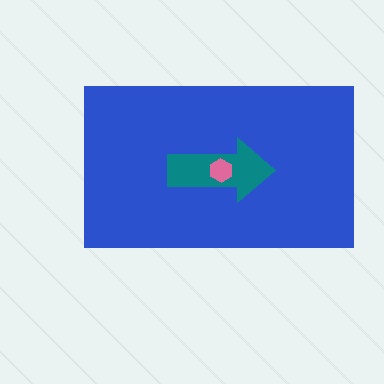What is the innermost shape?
The pink hexagon.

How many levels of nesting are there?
3.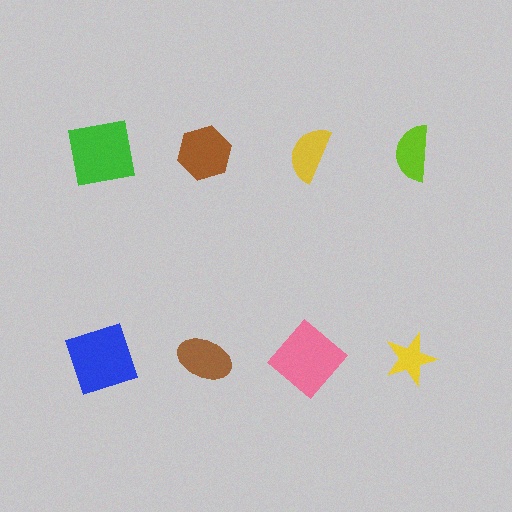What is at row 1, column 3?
A yellow semicircle.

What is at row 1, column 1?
A green square.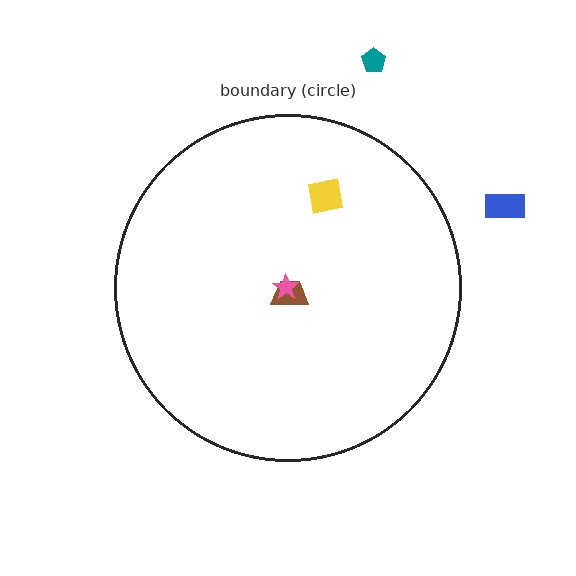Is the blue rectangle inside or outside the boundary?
Outside.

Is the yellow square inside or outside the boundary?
Inside.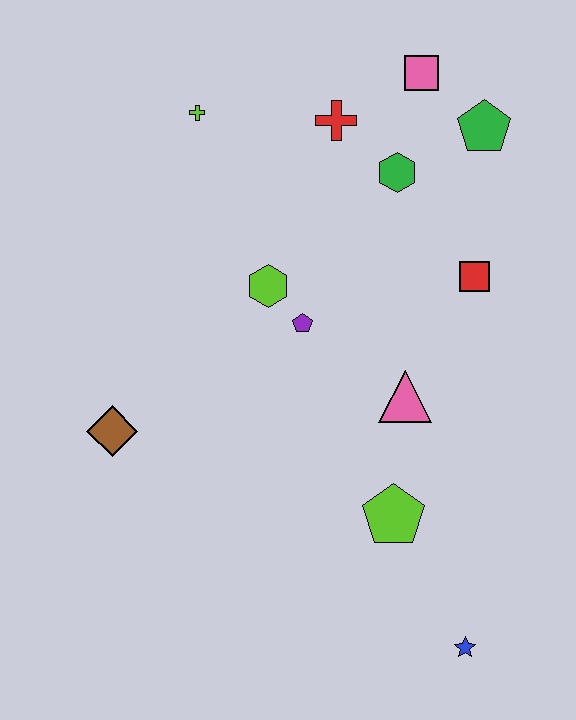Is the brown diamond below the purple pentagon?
Yes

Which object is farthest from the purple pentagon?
The blue star is farthest from the purple pentagon.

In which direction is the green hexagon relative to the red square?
The green hexagon is above the red square.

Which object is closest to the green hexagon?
The red cross is closest to the green hexagon.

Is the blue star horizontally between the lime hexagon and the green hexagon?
No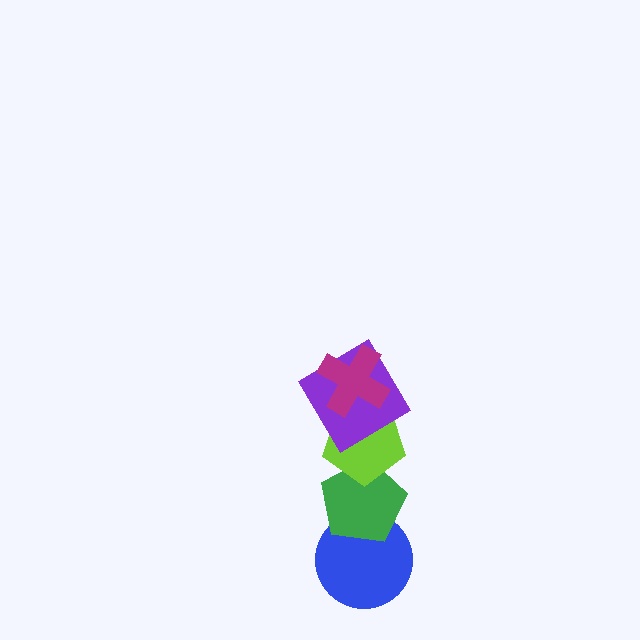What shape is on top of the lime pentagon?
The purple diamond is on top of the lime pentagon.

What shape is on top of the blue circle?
The green pentagon is on top of the blue circle.